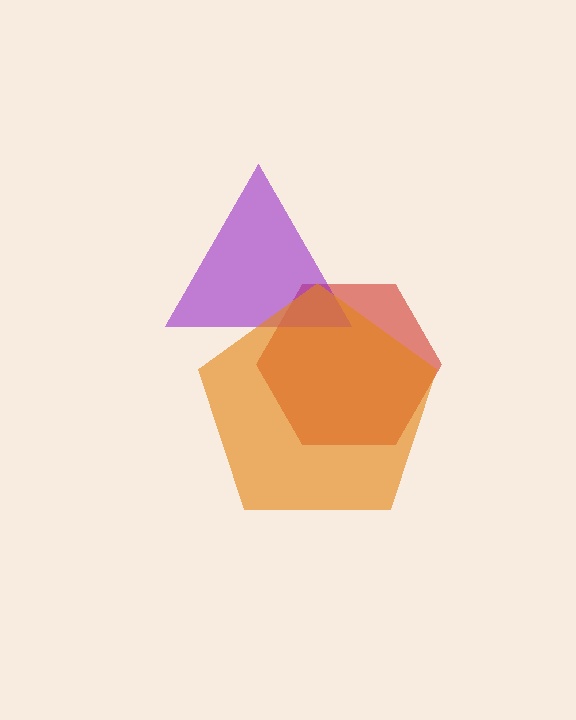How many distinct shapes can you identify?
There are 3 distinct shapes: a red hexagon, a purple triangle, an orange pentagon.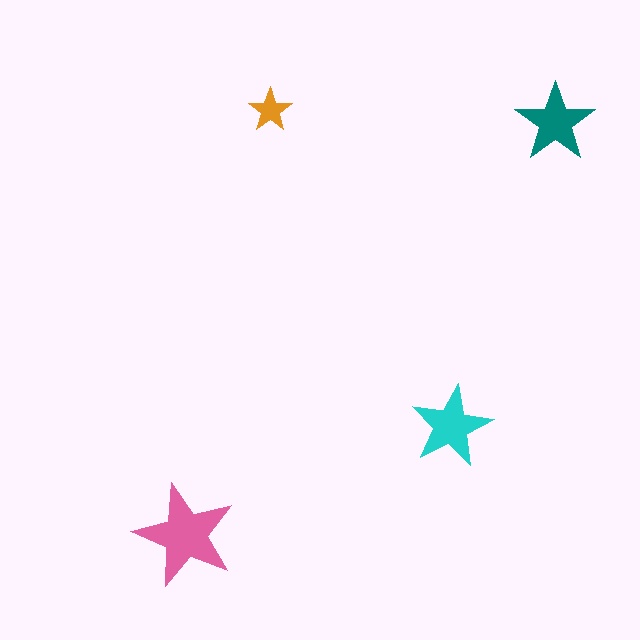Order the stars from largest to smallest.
the pink one, the cyan one, the teal one, the orange one.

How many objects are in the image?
There are 4 objects in the image.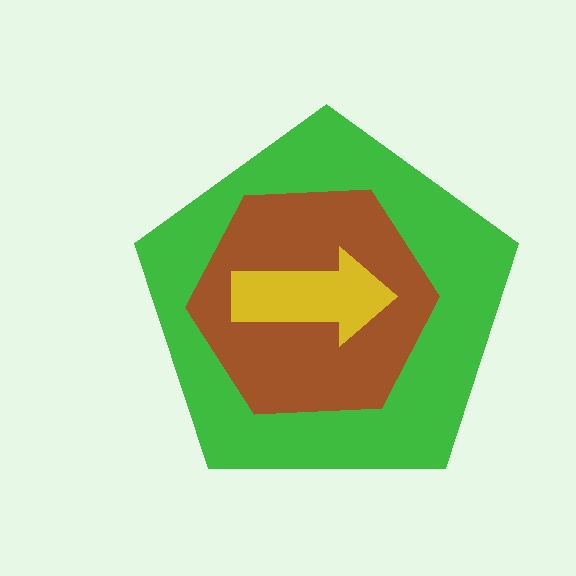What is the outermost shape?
The green pentagon.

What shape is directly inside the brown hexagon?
The yellow arrow.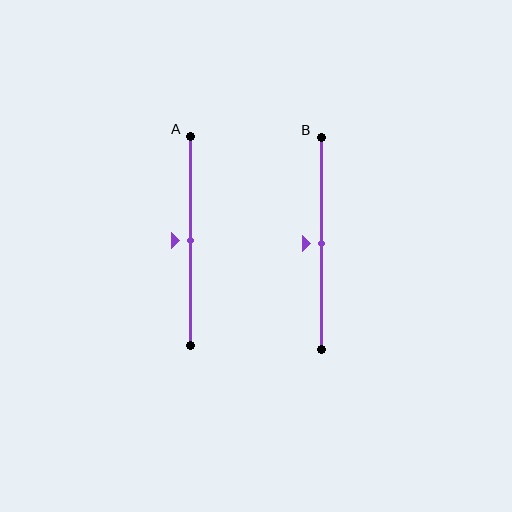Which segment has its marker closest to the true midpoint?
Segment A has its marker closest to the true midpoint.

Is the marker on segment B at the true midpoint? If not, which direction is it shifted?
Yes, the marker on segment B is at the true midpoint.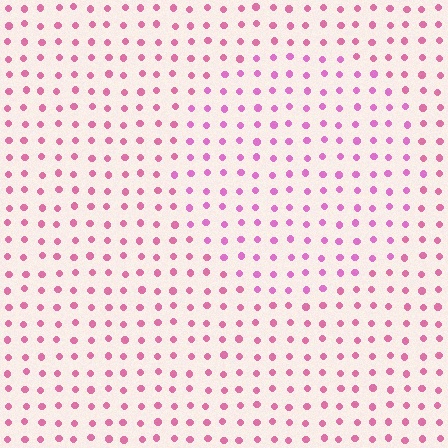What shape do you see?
I see a circle.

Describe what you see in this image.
The image is filled with small pink elements in a uniform arrangement. A circle-shaped region is visible where the elements are tinted to a slightly different hue, forming a subtle color boundary.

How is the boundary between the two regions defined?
The boundary is defined purely by a slight shift in hue (about 21 degrees). Spacing, size, and orientation are identical on both sides.